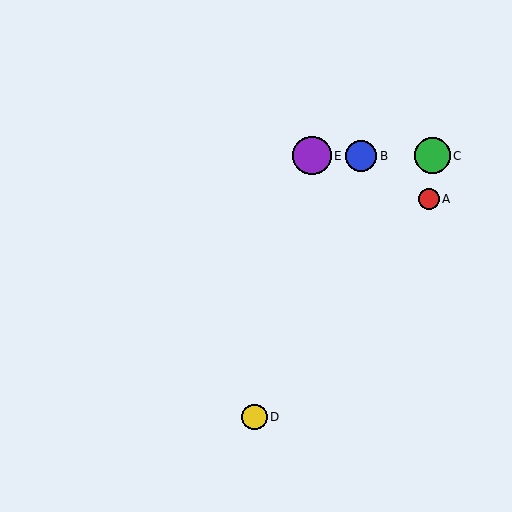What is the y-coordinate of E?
Object E is at y≈156.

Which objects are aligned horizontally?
Objects B, C, E are aligned horizontally.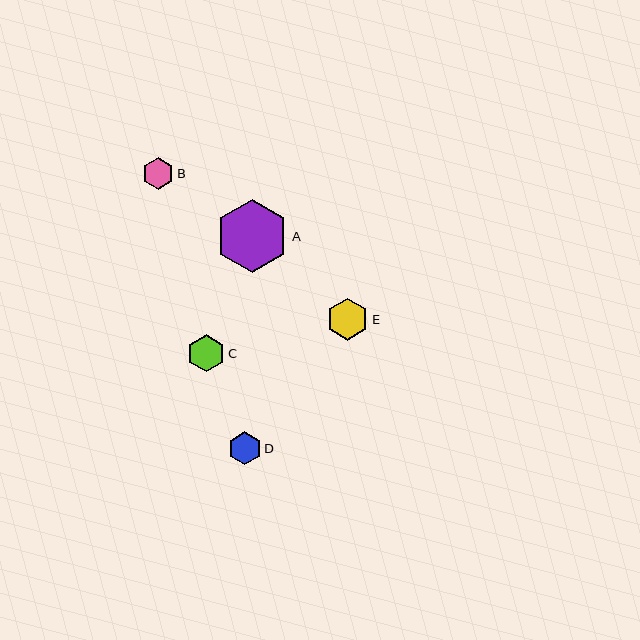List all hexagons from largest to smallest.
From largest to smallest: A, E, C, D, B.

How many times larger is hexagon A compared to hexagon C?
Hexagon A is approximately 2.0 times the size of hexagon C.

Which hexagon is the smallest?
Hexagon B is the smallest with a size of approximately 32 pixels.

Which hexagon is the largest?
Hexagon A is the largest with a size of approximately 73 pixels.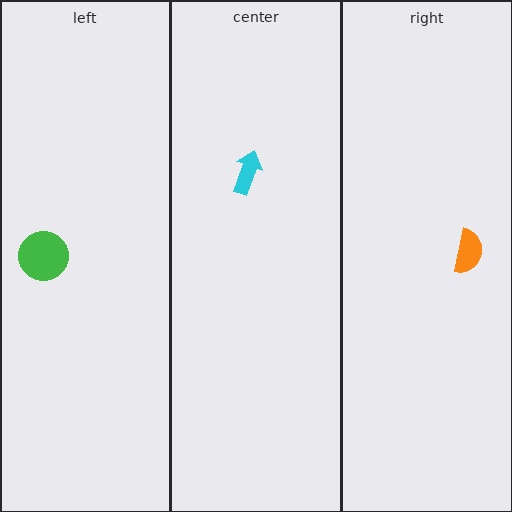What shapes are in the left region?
The green circle.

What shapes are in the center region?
The cyan arrow.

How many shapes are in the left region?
1.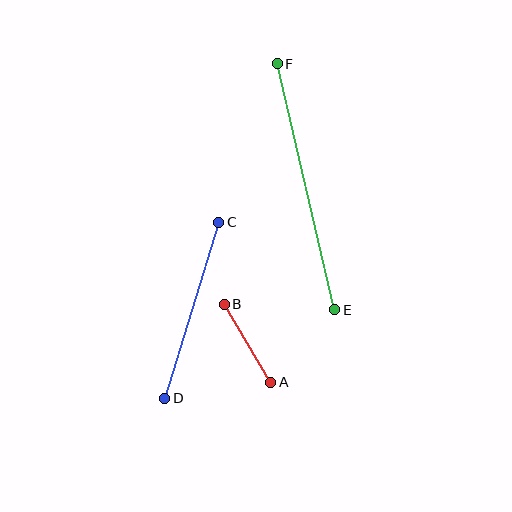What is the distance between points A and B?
The distance is approximately 91 pixels.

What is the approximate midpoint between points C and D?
The midpoint is at approximately (192, 310) pixels.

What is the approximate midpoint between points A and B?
The midpoint is at approximately (247, 343) pixels.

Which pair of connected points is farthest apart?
Points E and F are farthest apart.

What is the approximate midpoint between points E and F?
The midpoint is at approximately (306, 187) pixels.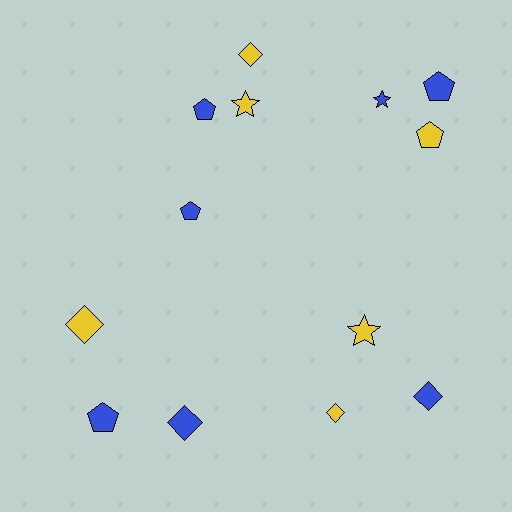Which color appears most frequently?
Blue, with 7 objects.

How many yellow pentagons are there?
There is 1 yellow pentagon.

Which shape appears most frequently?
Diamond, with 5 objects.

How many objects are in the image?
There are 13 objects.